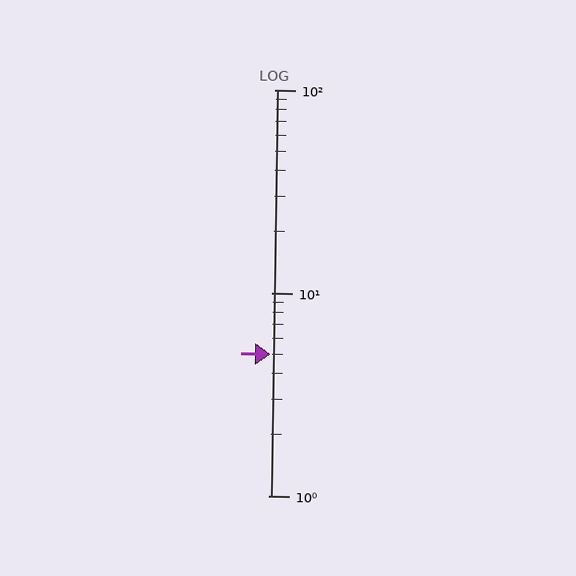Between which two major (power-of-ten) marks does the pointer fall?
The pointer is between 1 and 10.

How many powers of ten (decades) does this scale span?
The scale spans 2 decades, from 1 to 100.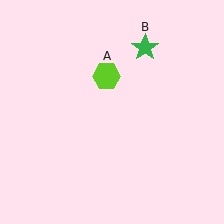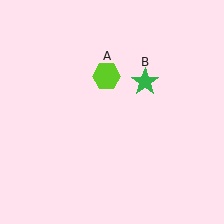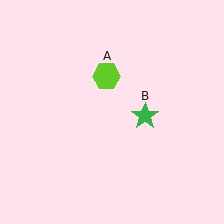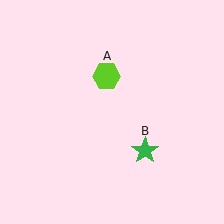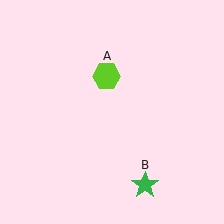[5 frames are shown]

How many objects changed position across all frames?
1 object changed position: green star (object B).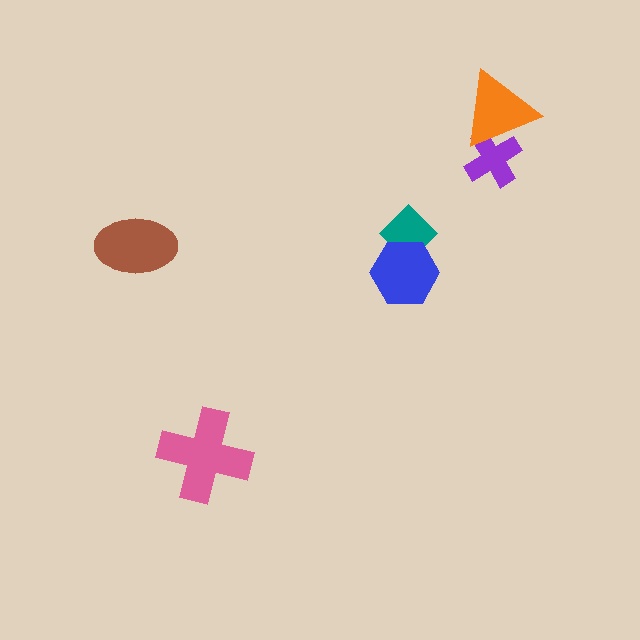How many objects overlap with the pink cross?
0 objects overlap with the pink cross.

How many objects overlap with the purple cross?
1 object overlaps with the purple cross.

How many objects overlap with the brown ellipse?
0 objects overlap with the brown ellipse.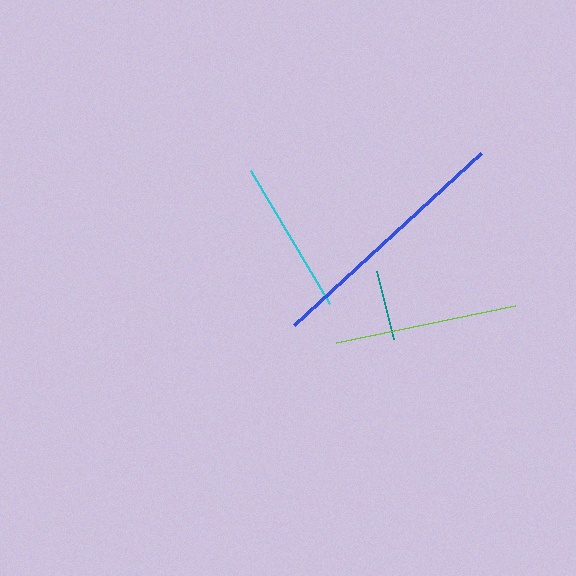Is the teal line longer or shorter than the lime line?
The lime line is longer than the teal line.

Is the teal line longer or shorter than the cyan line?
The cyan line is longer than the teal line.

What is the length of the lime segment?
The lime segment is approximately 183 pixels long.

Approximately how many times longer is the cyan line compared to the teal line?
The cyan line is approximately 2.2 times the length of the teal line.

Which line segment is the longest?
The blue line is the longest at approximately 255 pixels.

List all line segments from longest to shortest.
From longest to shortest: blue, lime, cyan, teal.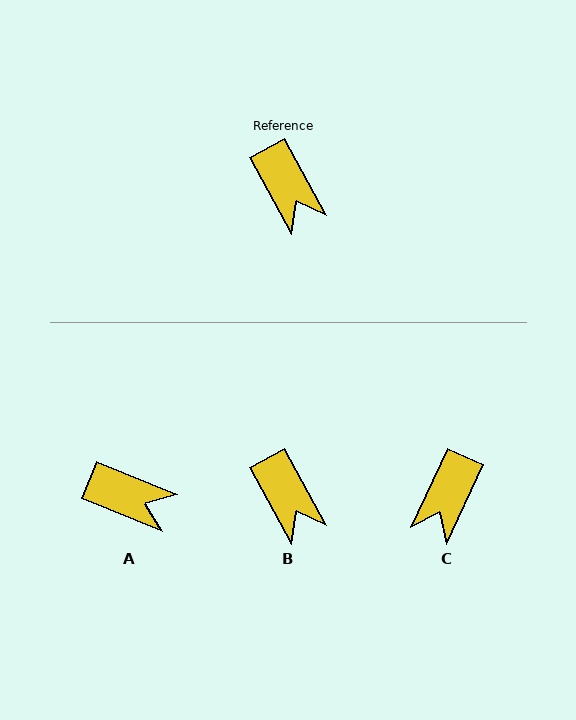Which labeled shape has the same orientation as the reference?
B.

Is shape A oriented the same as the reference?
No, it is off by about 39 degrees.